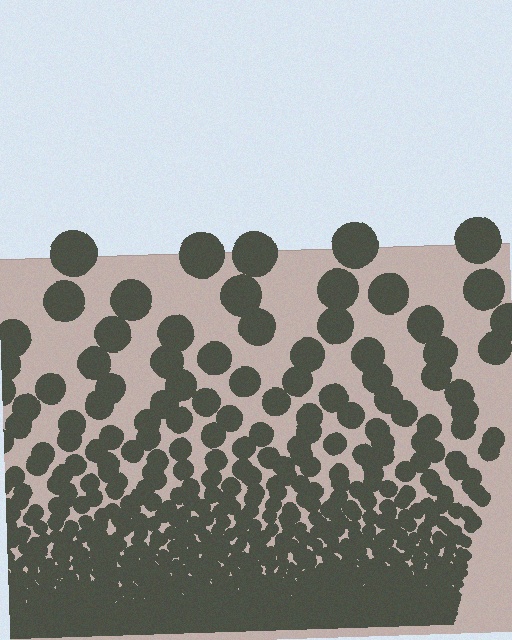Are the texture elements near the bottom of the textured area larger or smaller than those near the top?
Smaller. The gradient is inverted — elements near the bottom are smaller and denser.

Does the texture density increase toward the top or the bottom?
Density increases toward the bottom.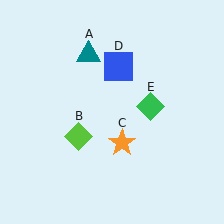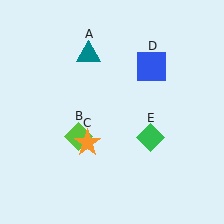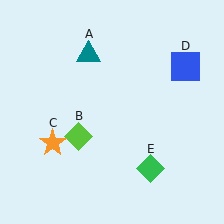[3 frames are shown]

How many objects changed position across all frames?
3 objects changed position: orange star (object C), blue square (object D), green diamond (object E).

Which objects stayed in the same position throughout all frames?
Teal triangle (object A) and lime diamond (object B) remained stationary.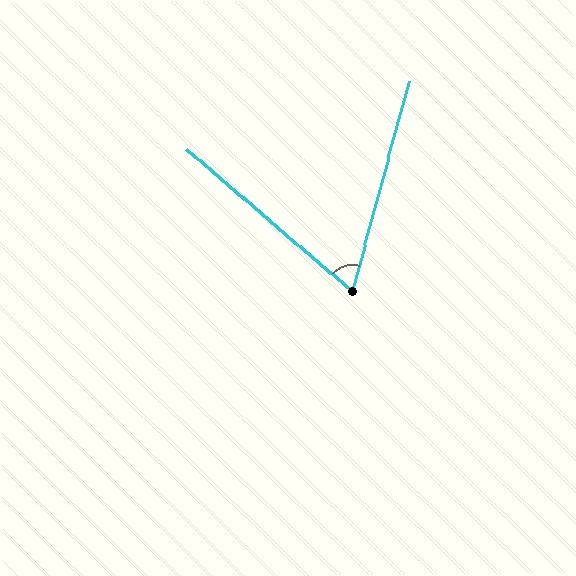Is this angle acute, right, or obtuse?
It is acute.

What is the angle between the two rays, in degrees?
Approximately 64 degrees.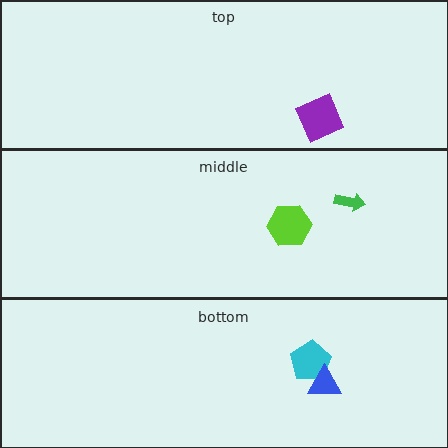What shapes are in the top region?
The purple square.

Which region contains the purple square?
The top region.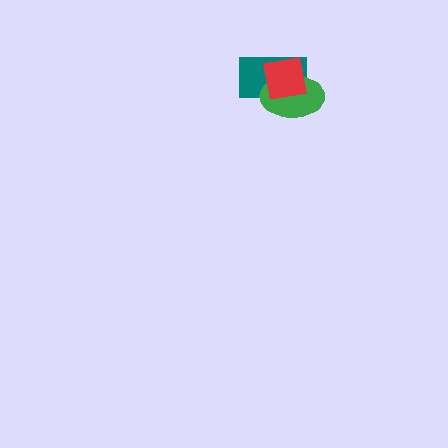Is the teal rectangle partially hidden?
Yes, it is partially covered by another shape.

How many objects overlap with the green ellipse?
2 objects overlap with the green ellipse.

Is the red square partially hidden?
No, no other shape covers it.